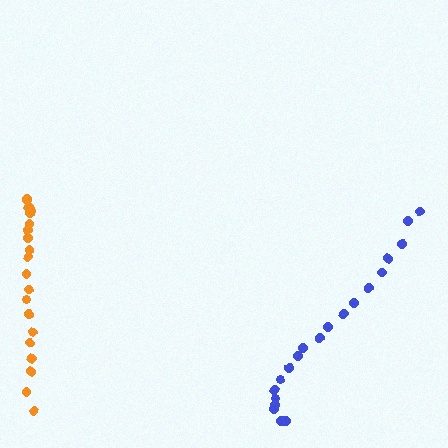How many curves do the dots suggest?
There are 2 distinct paths.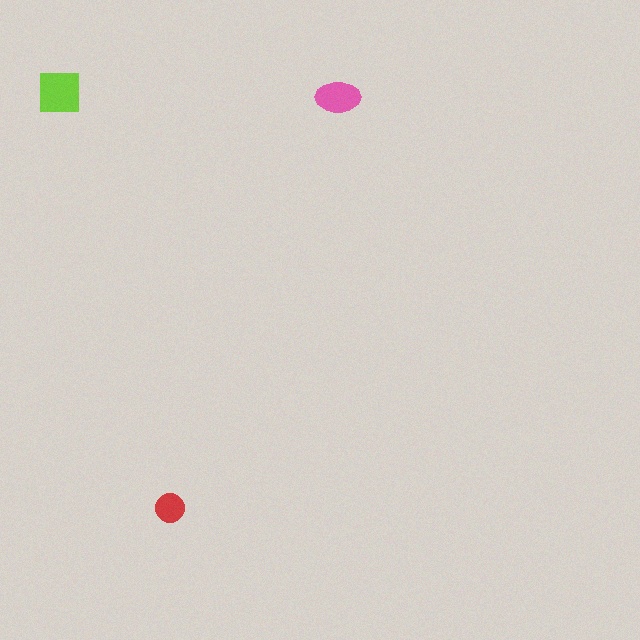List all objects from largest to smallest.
The lime square, the pink ellipse, the red circle.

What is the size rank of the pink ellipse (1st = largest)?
2nd.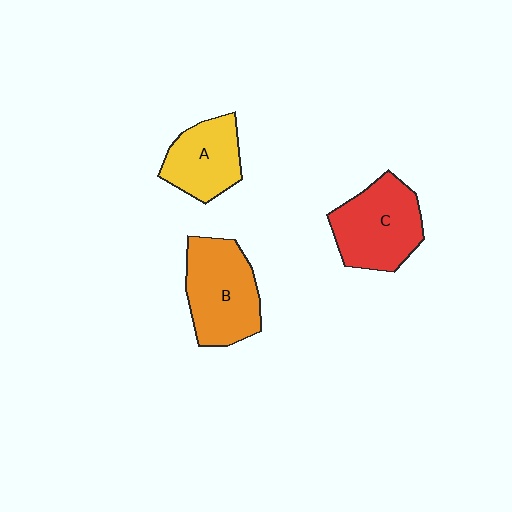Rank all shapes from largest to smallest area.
From largest to smallest: B (orange), C (red), A (yellow).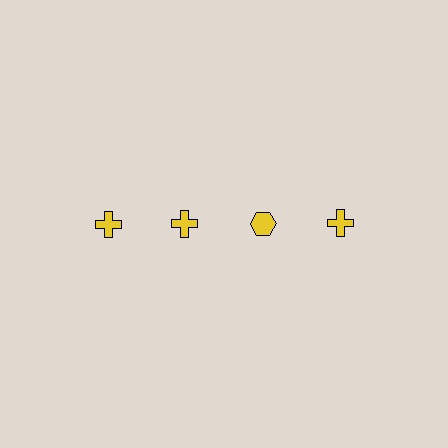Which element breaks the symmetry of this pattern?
The yellow hexagon in the top row, center column breaks the symmetry. All other shapes are yellow crosses.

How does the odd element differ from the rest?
It has a different shape: hexagon instead of cross.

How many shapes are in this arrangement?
There are 4 shapes arranged in a grid pattern.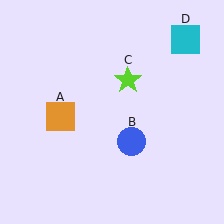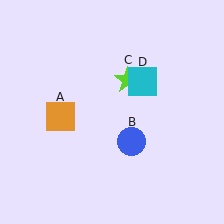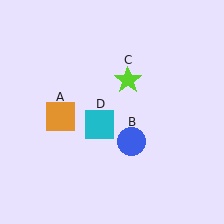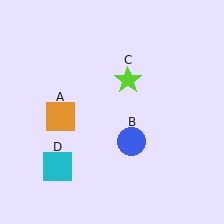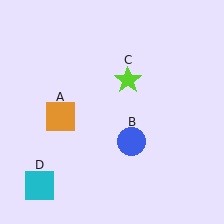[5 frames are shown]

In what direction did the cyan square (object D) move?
The cyan square (object D) moved down and to the left.